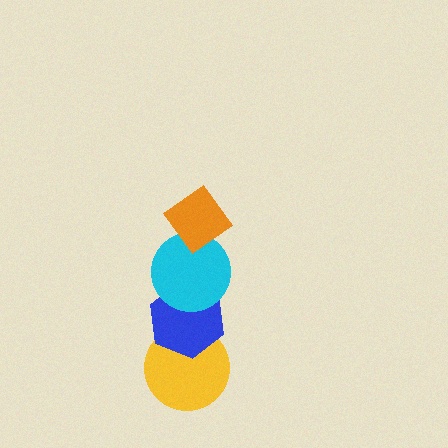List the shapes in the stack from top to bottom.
From top to bottom: the orange diamond, the cyan circle, the blue hexagon, the yellow circle.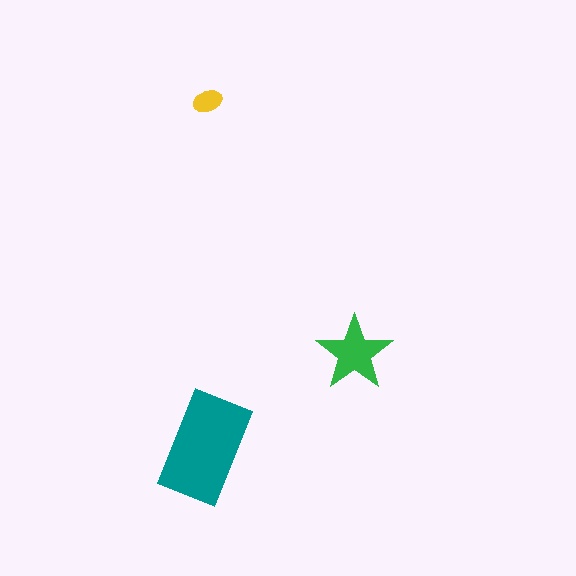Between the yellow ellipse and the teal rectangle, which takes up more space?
The teal rectangle.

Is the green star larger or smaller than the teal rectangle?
Smaller.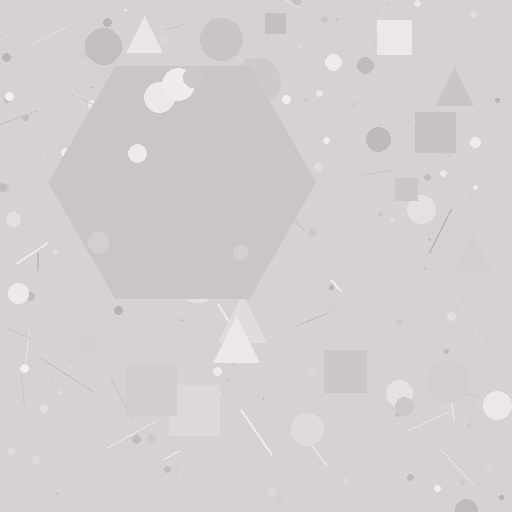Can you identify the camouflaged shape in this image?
The camouflaged shape is a hexagon.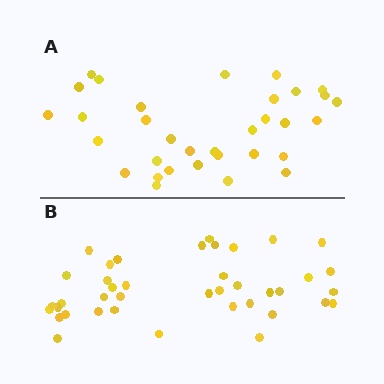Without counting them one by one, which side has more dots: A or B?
Region B (the bottom region) has more dots.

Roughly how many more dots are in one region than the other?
Region B has roughly 8 or so more dots than region A.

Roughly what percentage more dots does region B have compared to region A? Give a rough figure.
About 20% more.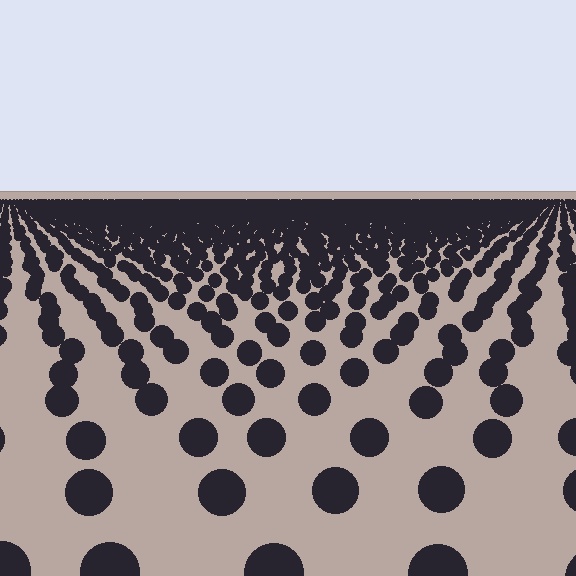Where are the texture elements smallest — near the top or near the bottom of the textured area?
Near the top.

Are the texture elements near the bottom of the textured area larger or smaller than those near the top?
Larger. Near the bottom, elements are closer to the viewer and appear at a bigger on-screen size.